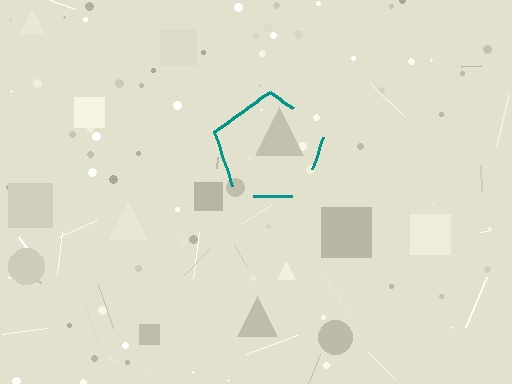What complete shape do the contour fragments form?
The contour fragments form a pentagon.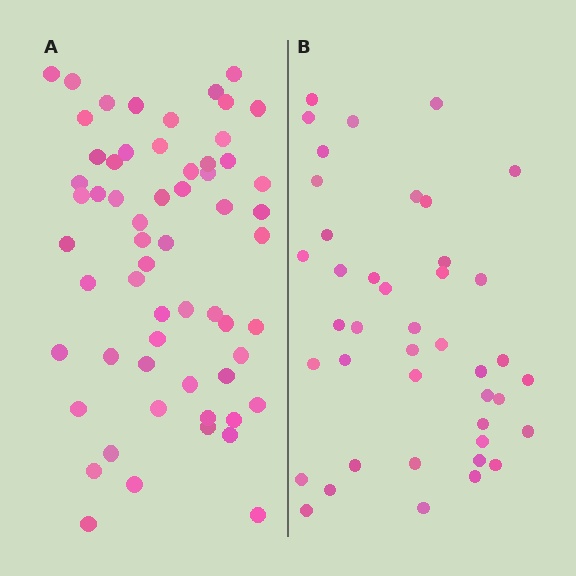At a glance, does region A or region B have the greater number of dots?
Region A (the left region) has more dots.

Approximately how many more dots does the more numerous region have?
Region A has approximately 20 more dots than region B.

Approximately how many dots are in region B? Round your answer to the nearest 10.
About 40 dots. (The exact count is 42, which rounds to 40.)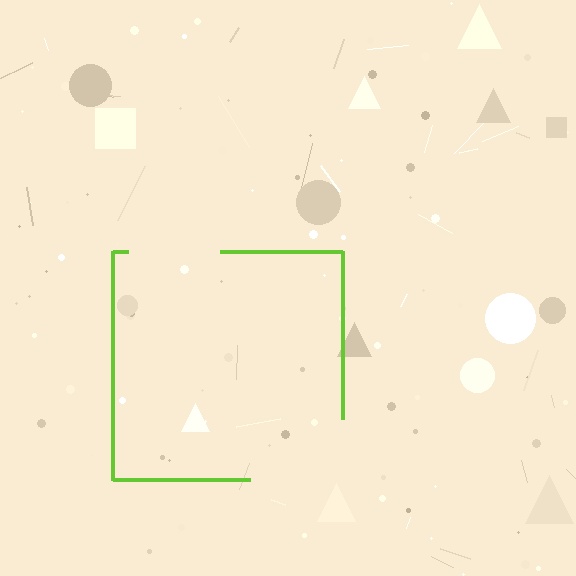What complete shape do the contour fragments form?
The contour fragments form a square.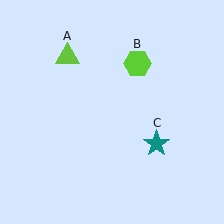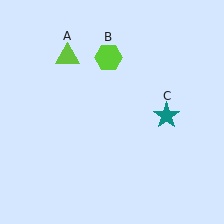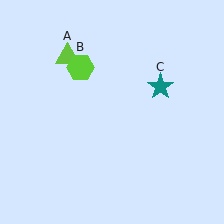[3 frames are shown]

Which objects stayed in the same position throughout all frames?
Lime triangle (object A) remained stationary.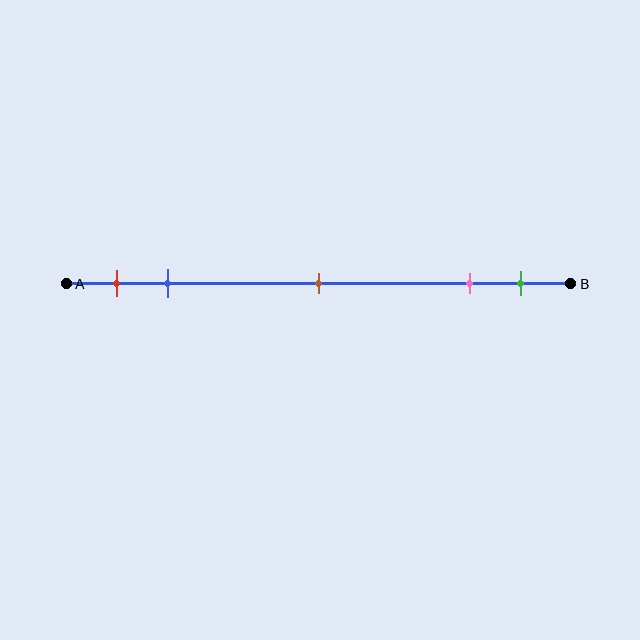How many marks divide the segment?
There are 5 marks dividing the segment.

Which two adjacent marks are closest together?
The pink and green marks are the closest adjacent pair.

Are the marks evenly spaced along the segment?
No, the marks are not evenly spaced.